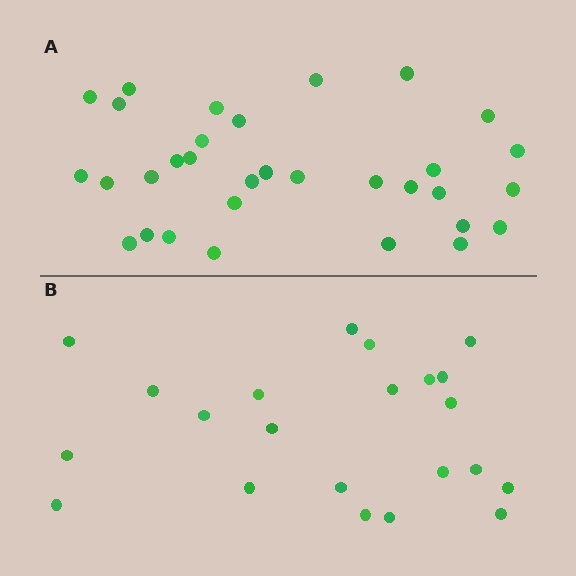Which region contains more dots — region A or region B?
Region A (the top region) has more dots.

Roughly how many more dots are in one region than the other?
Region A has roughly 10 or so more dots than region B.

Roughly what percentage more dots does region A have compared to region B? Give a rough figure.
About 45% more.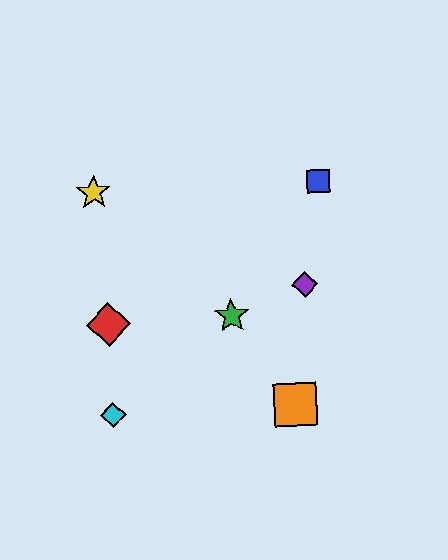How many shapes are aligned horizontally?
2 shapes (the blue square, the yellow star) are aligned horizontally.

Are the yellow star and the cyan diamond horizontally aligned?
No, the yellow star is at y≈193 and the cyan diamond is at y≈415.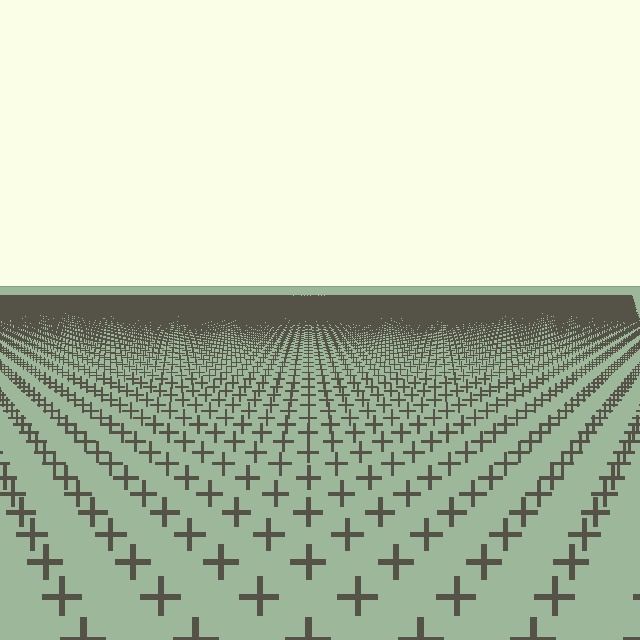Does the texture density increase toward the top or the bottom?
Density increases toward the top.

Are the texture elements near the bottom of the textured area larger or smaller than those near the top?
Larger. Near the bottom, elements are closer to the viewer and appear at a bigger on-screen size.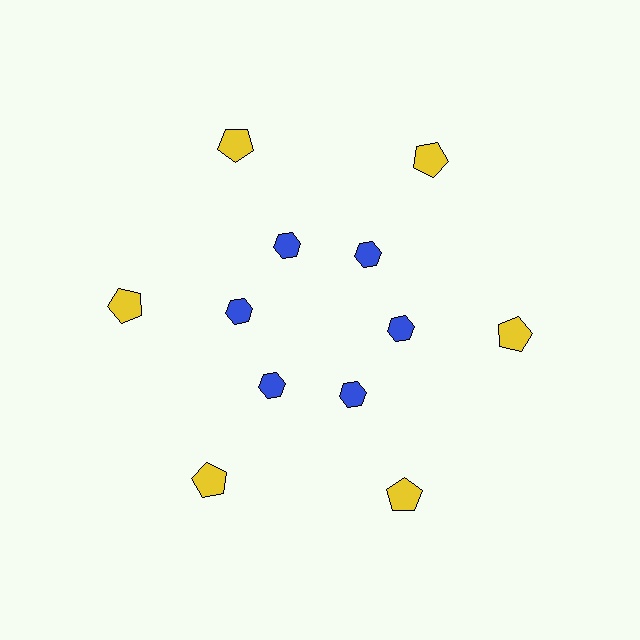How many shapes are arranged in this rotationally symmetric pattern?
There are 12 shapes, arranged in 6 groups of 2.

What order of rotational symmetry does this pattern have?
This pattern has 6-fold rotational symmetry.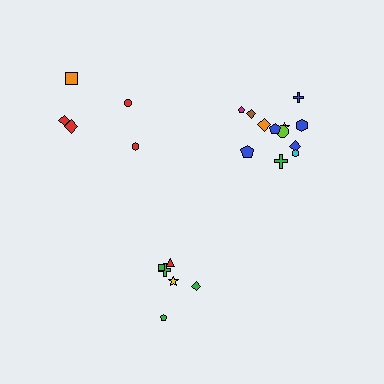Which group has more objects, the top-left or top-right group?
The top-right group.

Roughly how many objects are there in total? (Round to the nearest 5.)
Roughly 25 objects in total.